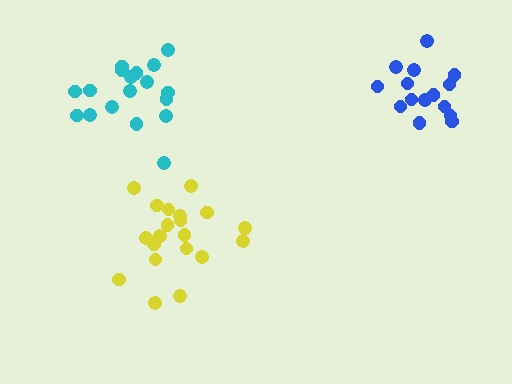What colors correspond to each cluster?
The clusters are colored: yellow, blue, cyan.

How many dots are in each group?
Group 1: 20 dots, Group 2: 15 dots, Group 3: 18 dots (53 total).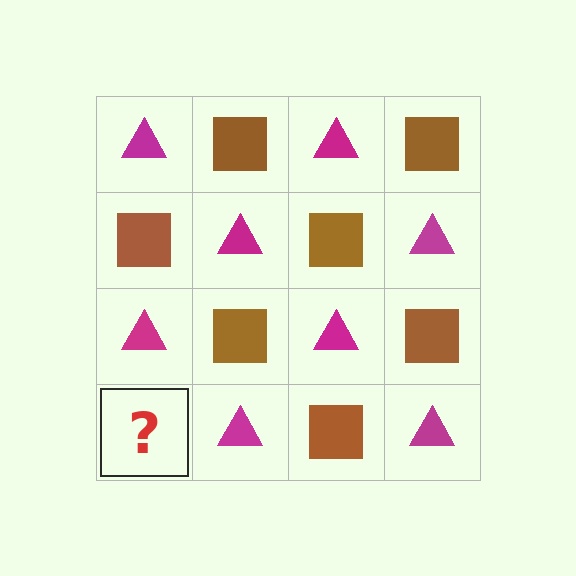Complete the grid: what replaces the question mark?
The question mark should be replaced with a brown square.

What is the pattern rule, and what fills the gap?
The rule is that it alternates magenta triangle and brown square in a checkerboard pattern. The gap should be filled with a brown square.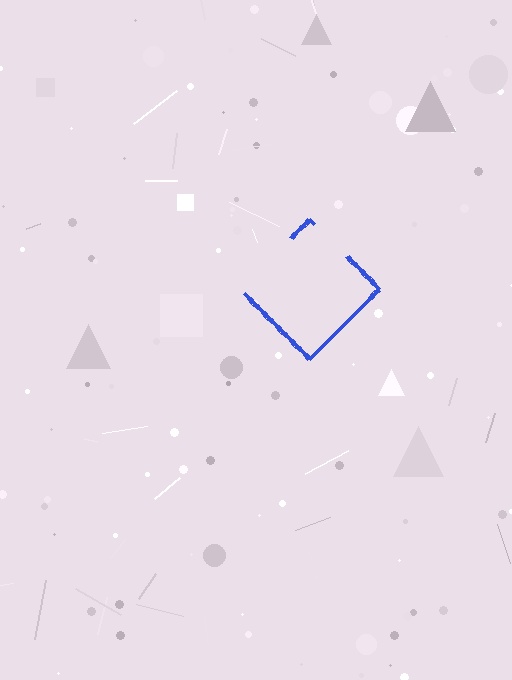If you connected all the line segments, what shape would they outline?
They would outline a diamond.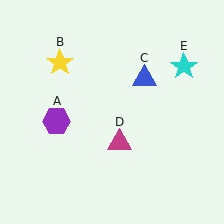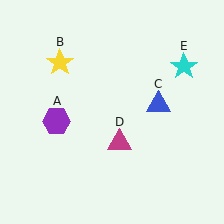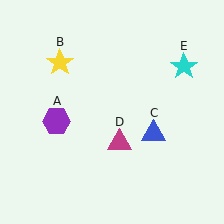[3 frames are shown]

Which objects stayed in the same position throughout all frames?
Purple hexagon (object A) and yellow star (object B) and magenta triangle (object D) and cyan star (object E) remained stationary.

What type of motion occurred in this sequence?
The blue triangle (object C) rotated clockwise around the center of the scene.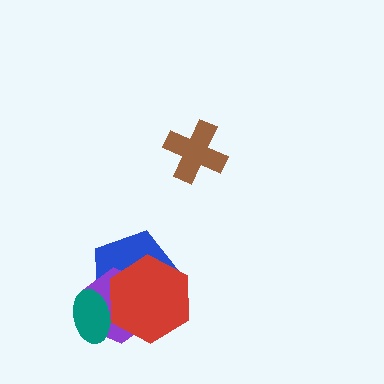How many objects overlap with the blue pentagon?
3 objects overlap with the blue pentagon.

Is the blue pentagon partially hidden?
Yes, it is partially covered by another shape.